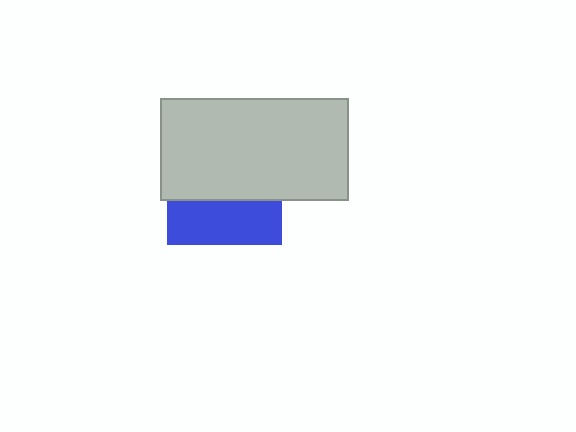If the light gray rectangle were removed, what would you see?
You would see the complete blue square.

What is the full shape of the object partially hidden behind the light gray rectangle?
The partially hidden object is a blue square.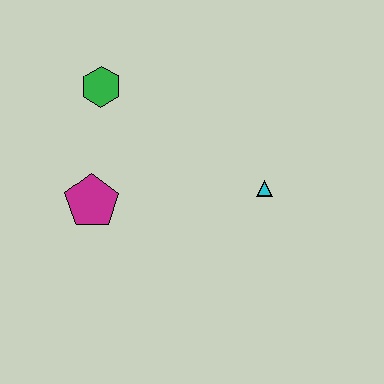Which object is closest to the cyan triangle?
The magenta pentagon is closest to the cyan triangle.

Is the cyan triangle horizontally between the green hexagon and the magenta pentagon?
No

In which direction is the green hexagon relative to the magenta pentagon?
The green hexagon is above the magenta pentagon.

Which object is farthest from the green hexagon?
The cyan triangle is farthest from the green hexagon.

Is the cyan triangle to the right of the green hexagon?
Yes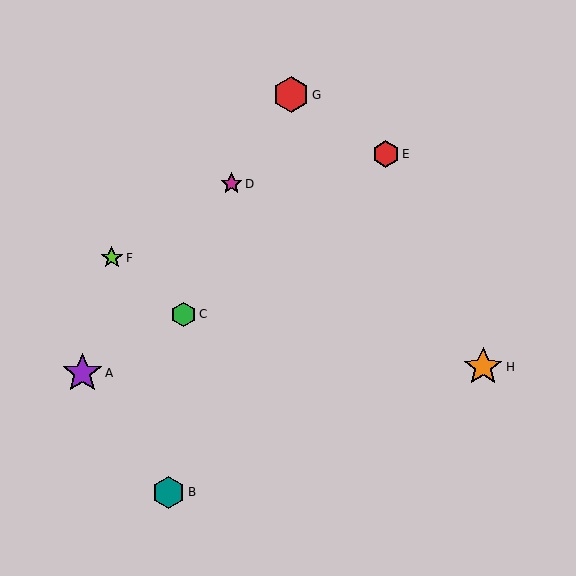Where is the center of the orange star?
The center of the orange star is at (483, 367).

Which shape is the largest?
The purple star (labeled A) is the largest.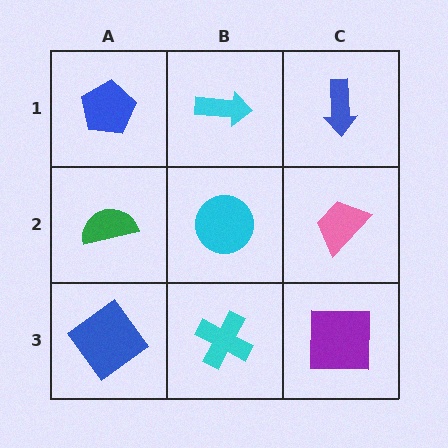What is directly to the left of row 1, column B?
A blue pentagon.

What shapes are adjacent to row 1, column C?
A pink trapezoid (row 2, column C), a cyan arrow (row 1, column B).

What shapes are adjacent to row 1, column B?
A cyan circle (row 2, column B), a blue pentagon (row 1, column A), a blue arrow (row 1, column C).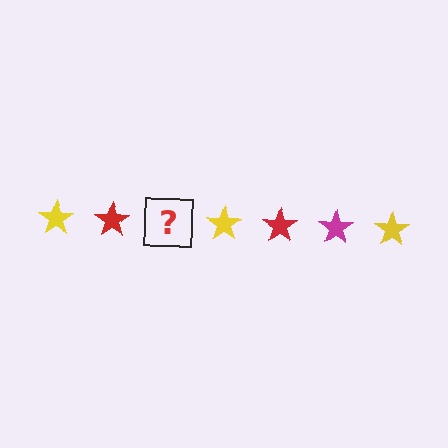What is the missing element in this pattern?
The missing element is a magenta star.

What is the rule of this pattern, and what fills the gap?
The rule is that the pattern cycles through yellow, red, magenta stars. The gap should be filled with a magenta star.